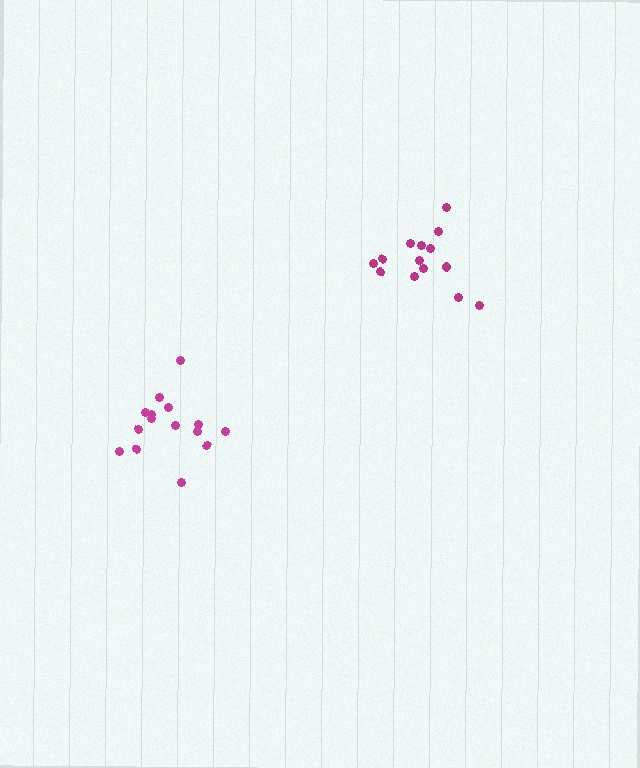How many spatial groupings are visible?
There are 2 spatial groupings.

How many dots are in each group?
Group 1: 15 dots, Group 2: 14 dots (29 total).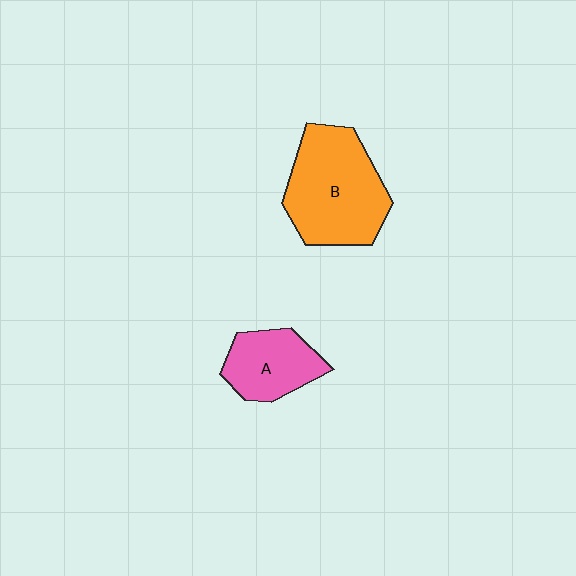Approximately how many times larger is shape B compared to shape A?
Approximately 1.8 times.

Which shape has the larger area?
Shape B (orange).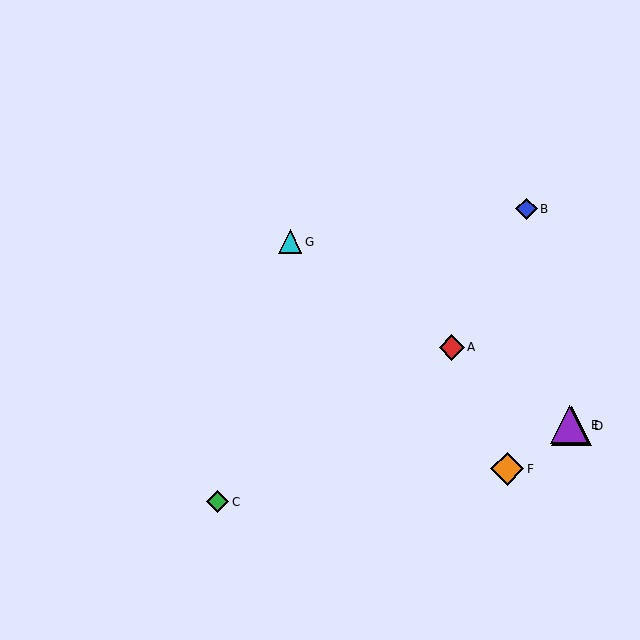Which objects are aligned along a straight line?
Objects A, D, E, G are aligned along a straight line.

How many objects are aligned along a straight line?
4 objects (A, D, E, G) are aligned along a straight line.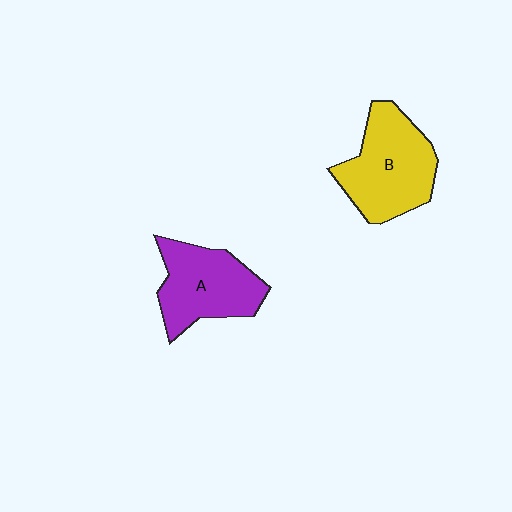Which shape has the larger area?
Shape B (yellow).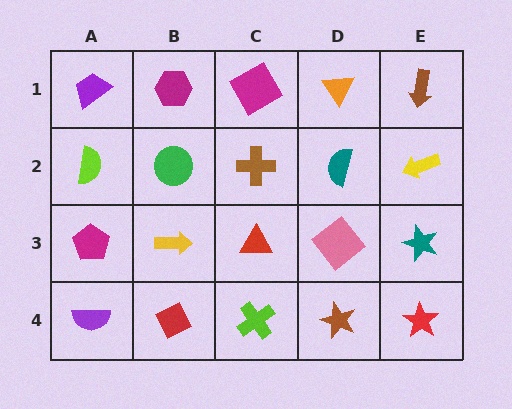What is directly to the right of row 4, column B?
A lime cross.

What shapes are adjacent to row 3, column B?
A green circle (row 2, column B), a red diamond (row 4, column B), a magenta pentagon (row 3, column A), a red triangle (row 3, column C).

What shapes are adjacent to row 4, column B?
A yellow arrow (row 3, column B), a purple semicircle (row 4, column A), a lime cross (row 4, column C).